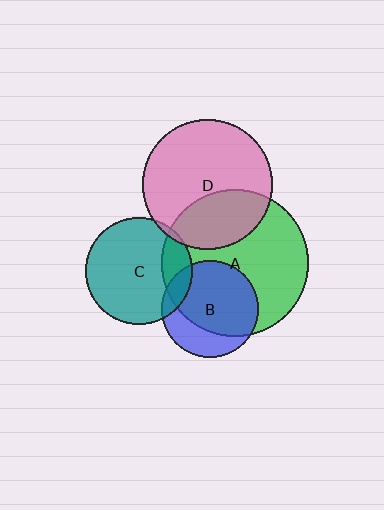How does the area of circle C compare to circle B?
Approximately 1.2 times.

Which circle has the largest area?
Circle A (green).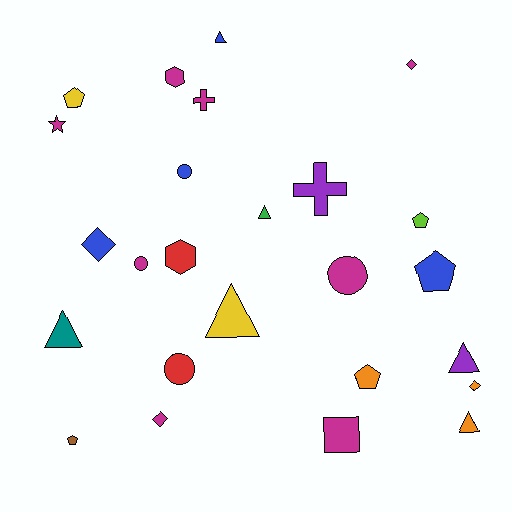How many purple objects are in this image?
There are 2 purple objects.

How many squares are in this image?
There is 1 square.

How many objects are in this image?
There are 25 objects.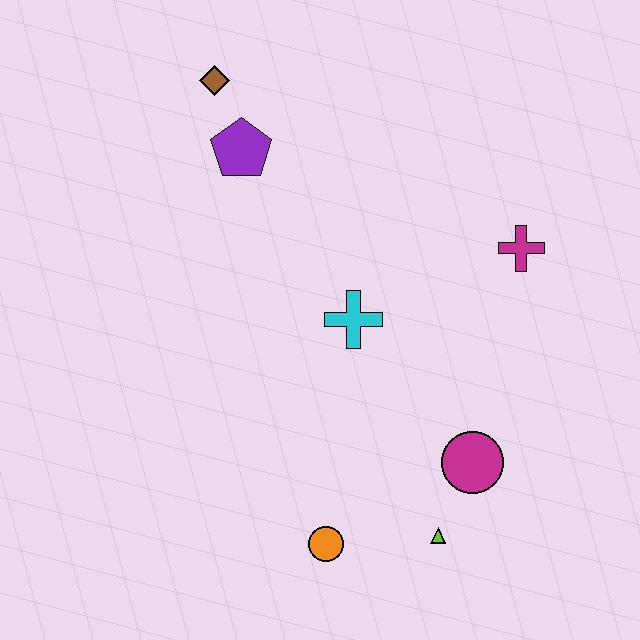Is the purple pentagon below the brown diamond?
Yes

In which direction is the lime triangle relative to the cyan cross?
The lime triangle is below the cyan cross.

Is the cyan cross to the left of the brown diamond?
No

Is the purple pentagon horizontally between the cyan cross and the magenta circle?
No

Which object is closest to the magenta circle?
The lime triangle is closest to the magenta circle.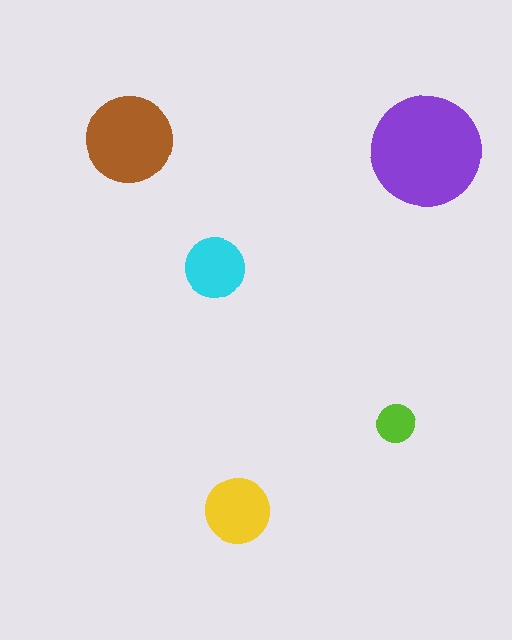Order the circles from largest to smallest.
the purple one, the brown one, the yellow one, the cyan one, the lime one.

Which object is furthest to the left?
The brown circle is leftmost.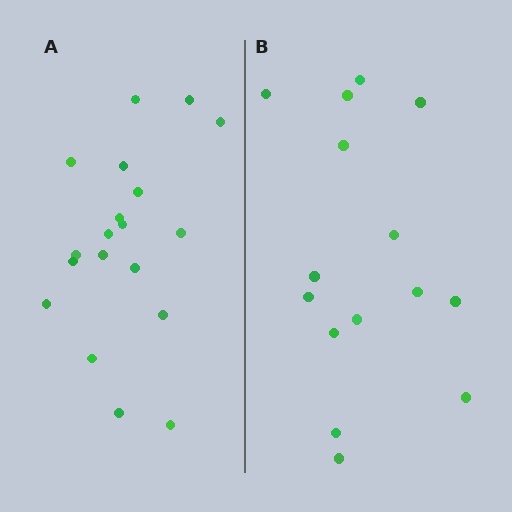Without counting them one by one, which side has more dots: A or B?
Region A (the left region) has more dots.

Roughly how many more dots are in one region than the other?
Region A has about 4 more dots than region B.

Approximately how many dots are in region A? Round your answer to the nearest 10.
About 20 dots. (The exact count is 19, which rounds to 20.)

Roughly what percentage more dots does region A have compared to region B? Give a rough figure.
About 25% more.